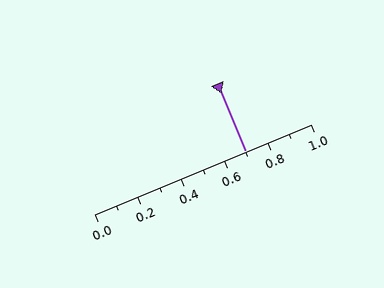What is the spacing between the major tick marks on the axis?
The major ticks are spaced 0.2 apart.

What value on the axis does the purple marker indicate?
The marker indicates approximately 0.7.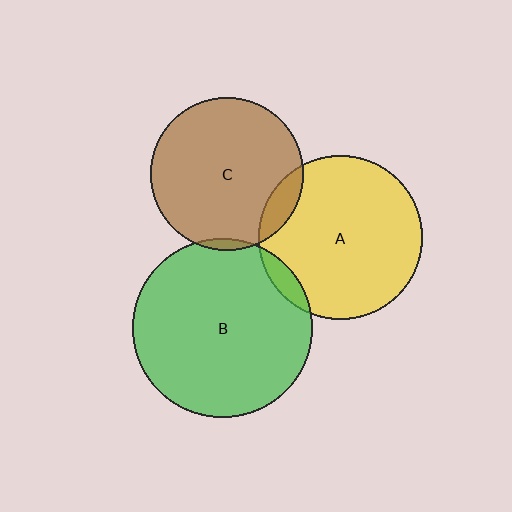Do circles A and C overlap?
Yes.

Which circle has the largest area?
Circle B (green).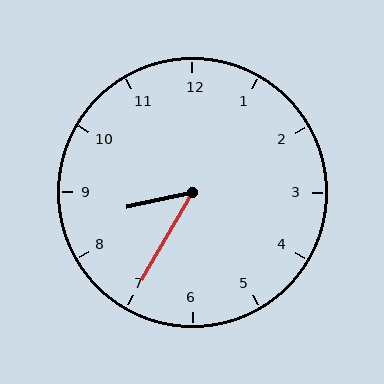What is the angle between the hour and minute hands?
Approximately 48 degrees.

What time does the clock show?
8:35.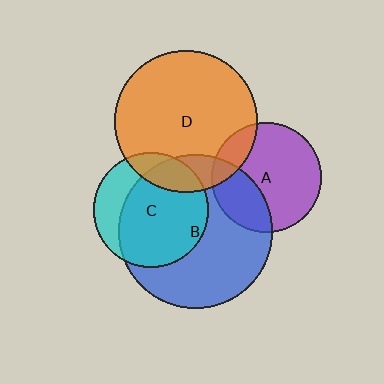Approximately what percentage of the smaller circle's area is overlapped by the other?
Approximately 20%.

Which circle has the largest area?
Circle B (blue).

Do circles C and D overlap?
Yes.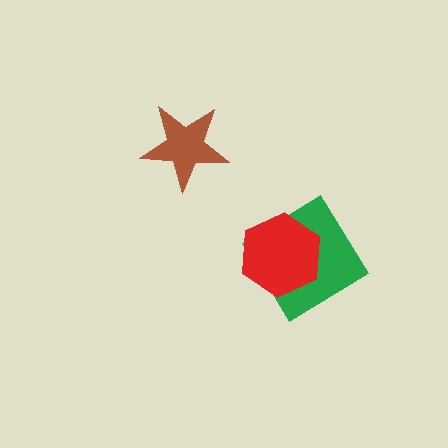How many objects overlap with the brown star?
0 objects overlap with the brown star.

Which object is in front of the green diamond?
The red hexagon is in front of the green diamond.